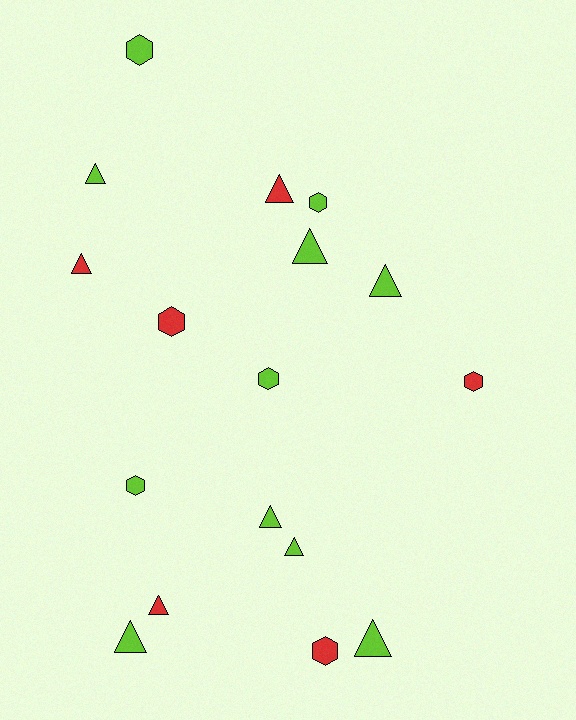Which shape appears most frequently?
Triangle, with 10 objects.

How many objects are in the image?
There are 17 objects.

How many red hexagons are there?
There are 3 red hexagons.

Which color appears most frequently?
Lime, with 11 objects.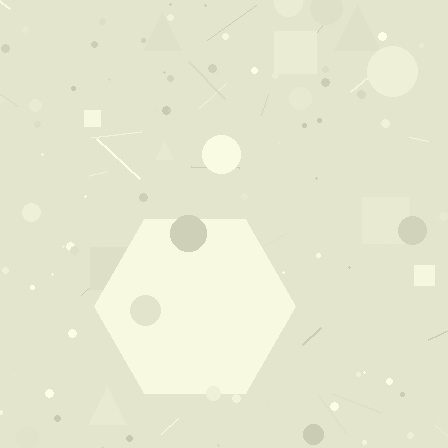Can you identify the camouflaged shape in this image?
The camouflaged shape is a hexagon.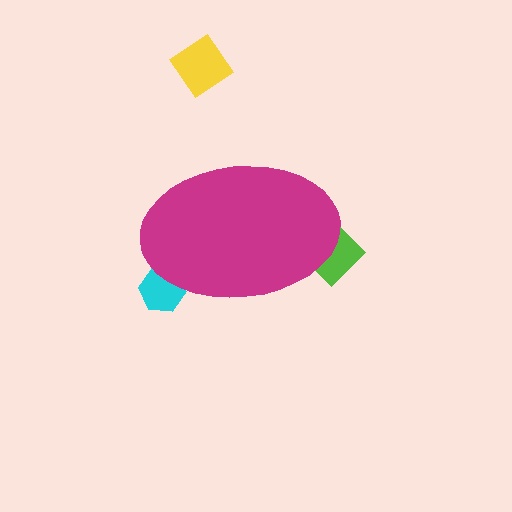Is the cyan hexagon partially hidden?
Yes, the cyan hexagon is partially hidden behind the magenta ellipse.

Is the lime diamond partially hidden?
Yes, the lime diamond is partially hidden behind the magenta ellipse.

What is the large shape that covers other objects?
A magenta ellipse.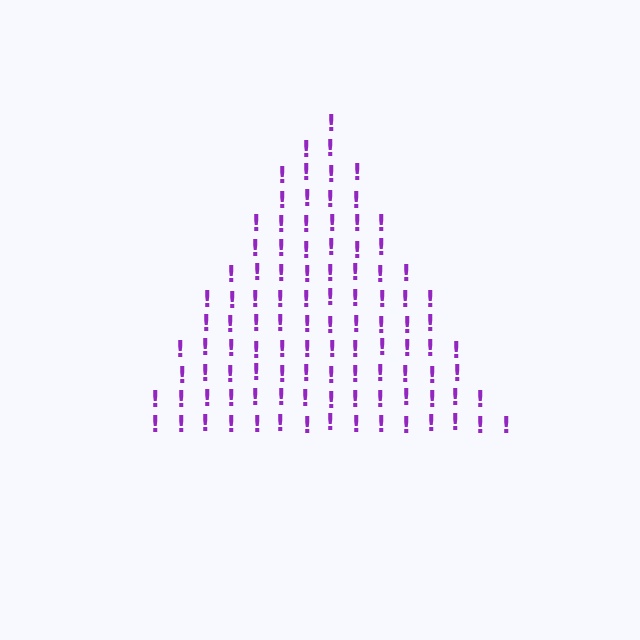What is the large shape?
The large shape is a triangle.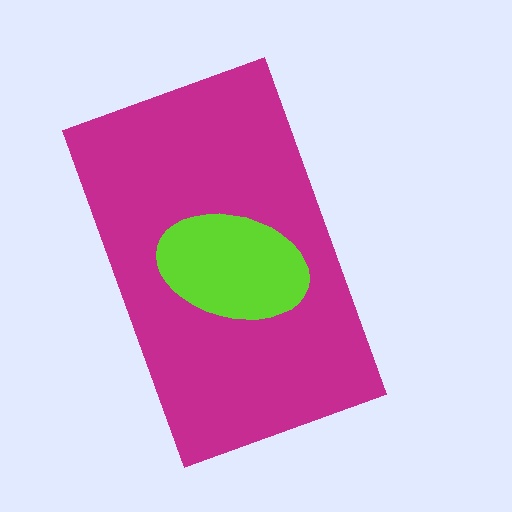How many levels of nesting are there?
2.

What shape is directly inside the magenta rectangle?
The lime ellipse.